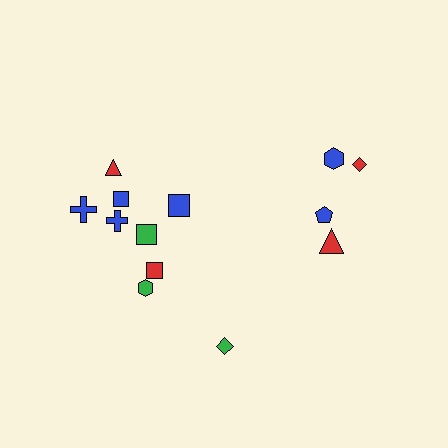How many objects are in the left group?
There are 8 objects.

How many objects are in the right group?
There are 5 objects.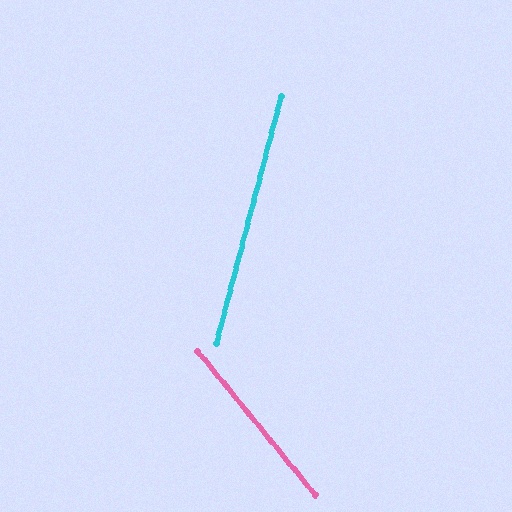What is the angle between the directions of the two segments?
Approximately 54 degrees.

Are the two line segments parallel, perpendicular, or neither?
Neither parallel nor perpendicular — they differ by about 54°.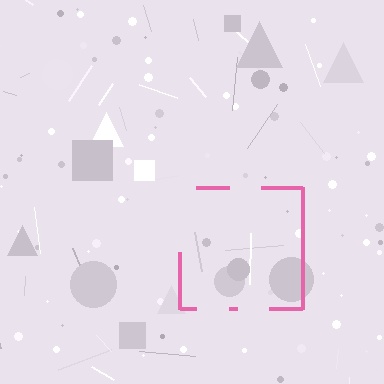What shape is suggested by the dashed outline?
The dashed outline suggests a square.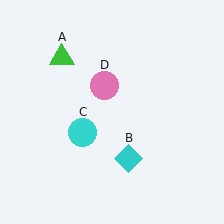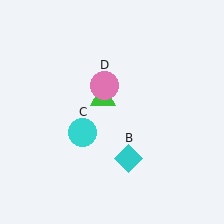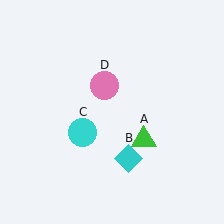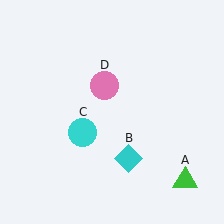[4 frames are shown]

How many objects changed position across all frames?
1 object changed position: green triangle (object A).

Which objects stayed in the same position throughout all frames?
Cyan diamond (object B) and cyan circle (object C) and pink circle (object D) remained stationary.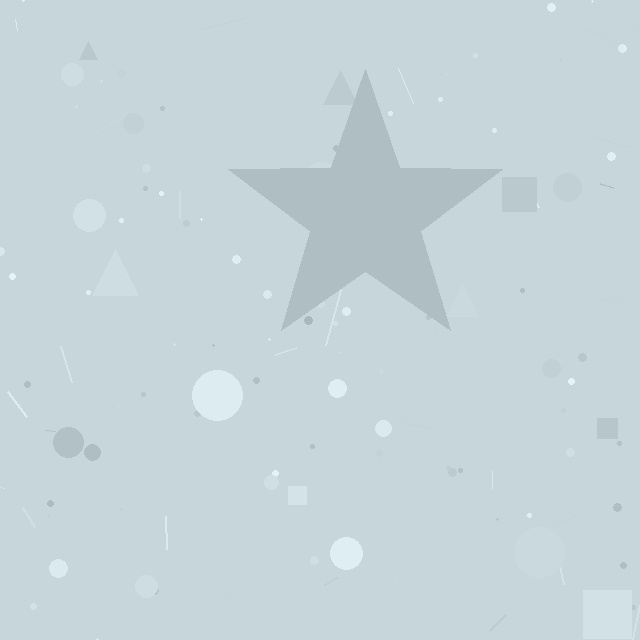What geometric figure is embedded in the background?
A star is embedded in the background.